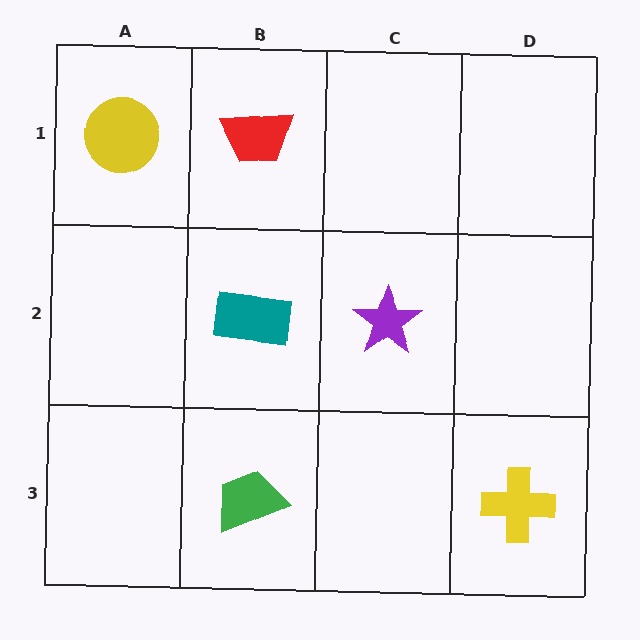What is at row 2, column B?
A teal rectangle.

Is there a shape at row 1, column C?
No, that cell is empty.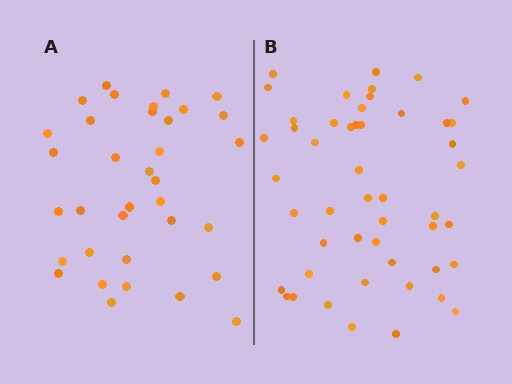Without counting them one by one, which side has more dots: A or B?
Region B (the right region) has more dots.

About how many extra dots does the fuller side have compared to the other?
Region B has approximately 15 more dots than region A.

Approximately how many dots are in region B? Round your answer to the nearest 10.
About 50 dots. (The exact count is 49, which rounds to 50.)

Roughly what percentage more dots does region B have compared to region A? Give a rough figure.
About 40% more.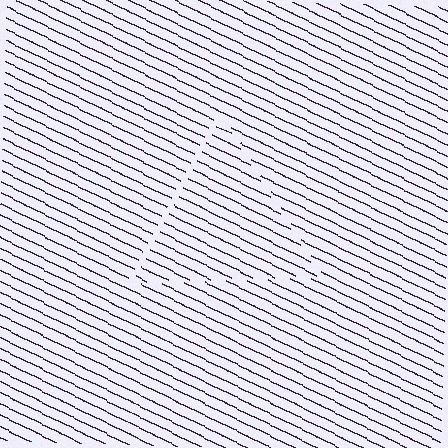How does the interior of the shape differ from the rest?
The interior of the shape contains the same grating, shifted by half a period — the contour is defined by the phase discontinuity where line-ends from the inner and outer gratings abut.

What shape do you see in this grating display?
An illusory triangle. The interior of the shape contains the same grating, shifted by half a period — the contour is defined by the phase discontinuity where line-ends from the inner and outer gratings abut.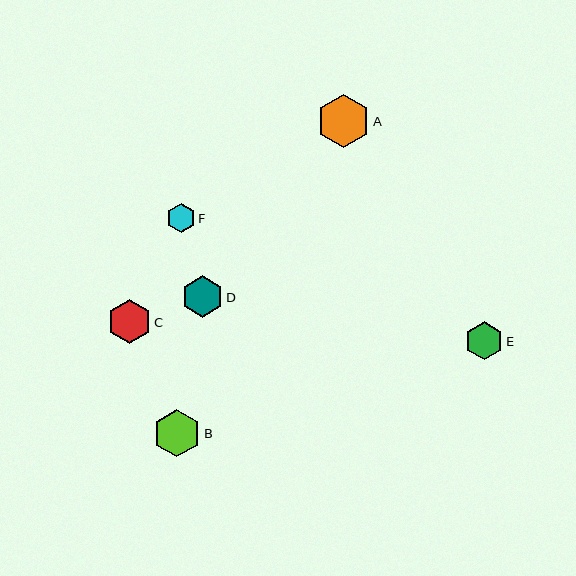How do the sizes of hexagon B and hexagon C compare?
Hexagon B and hexagon C are approximately the same size.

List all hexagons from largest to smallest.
From largest to smallest: A, B, C, D, E, F.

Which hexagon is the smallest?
Hexagon F is the smallest with a size of approximately 28 pixels.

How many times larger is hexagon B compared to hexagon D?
Hexagon B is approximately 1.1 times the size of hexagon D.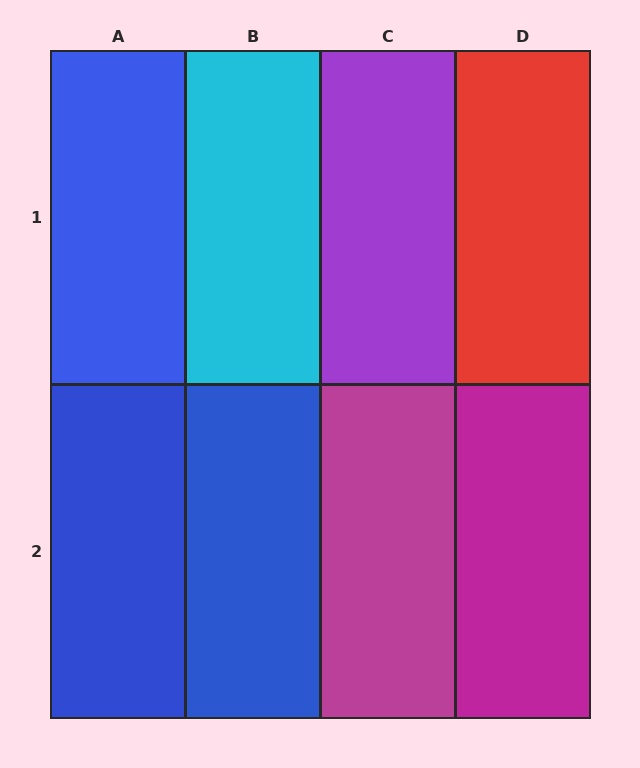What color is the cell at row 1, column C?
Purple.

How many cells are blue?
3 cells are blue.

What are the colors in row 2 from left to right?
Blue, blue, magenta, magenta.